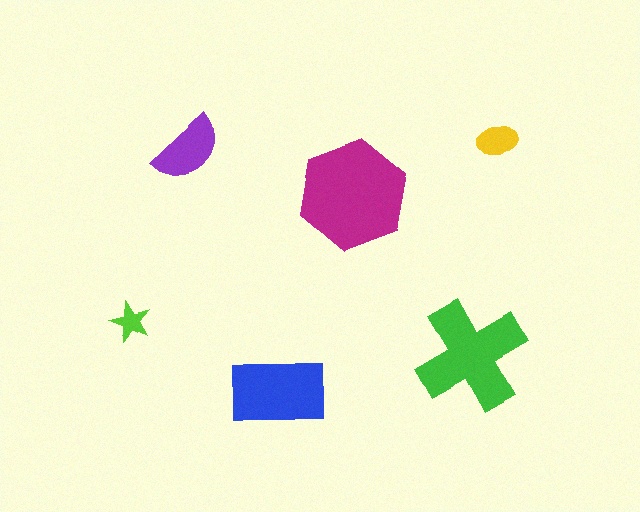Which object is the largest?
The magenta hexagon.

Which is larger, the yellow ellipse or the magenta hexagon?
The magenta hexagon.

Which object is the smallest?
The lime star.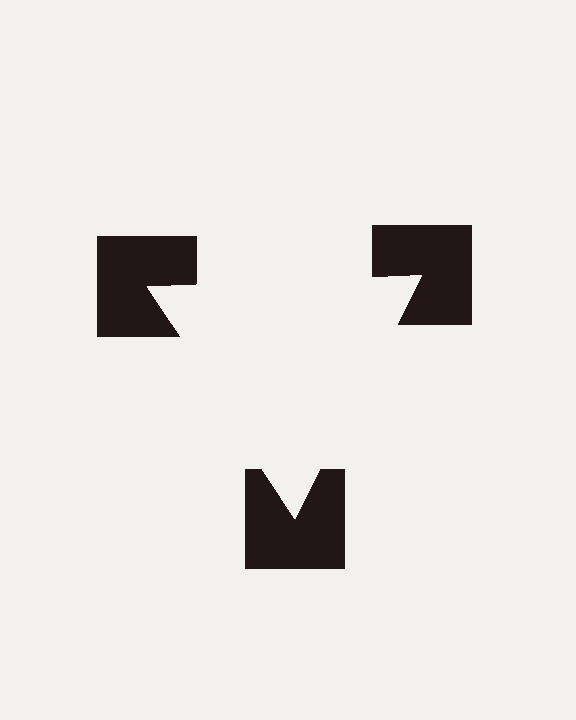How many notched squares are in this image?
There are 3 — one at each vertex of the illusory triangle.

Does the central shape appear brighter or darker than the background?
It typically appears slightly brighter than the background, even though no actual brightness change is drawn.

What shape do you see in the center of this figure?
An illusory triangle — its edges are inferred from the aligned wedge cuts in the notched squares, not physically drawn.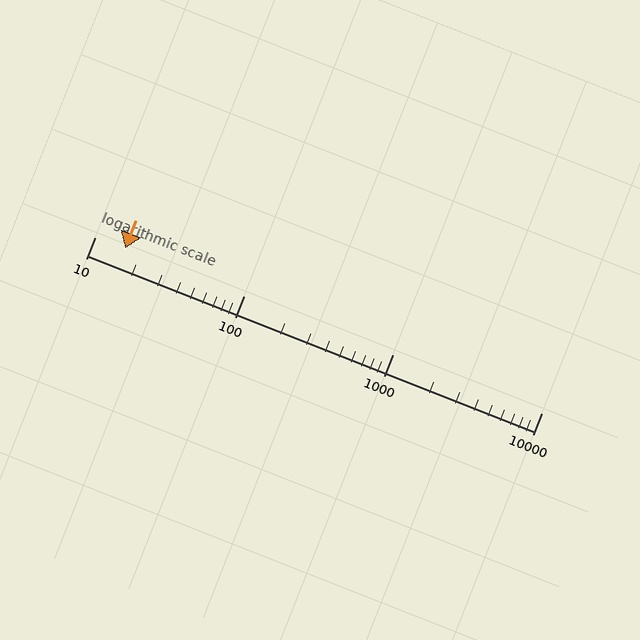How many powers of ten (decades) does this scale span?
The scale spans 3 decades, from 10 to 10000.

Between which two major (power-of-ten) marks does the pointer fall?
The pointer is between 10 and 100.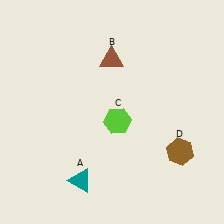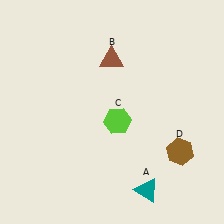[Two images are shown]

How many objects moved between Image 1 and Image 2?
1 object moved between the two images.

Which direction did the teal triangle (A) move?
The teal triangle (A) moved right.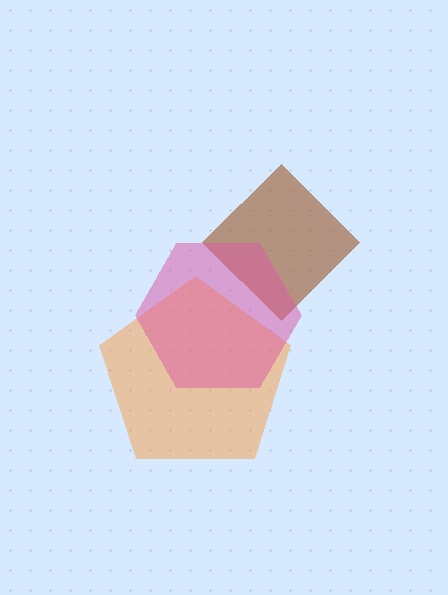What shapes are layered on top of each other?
The layered shapes are: an orange pentagon, a brown diamond, a pink hexagon.